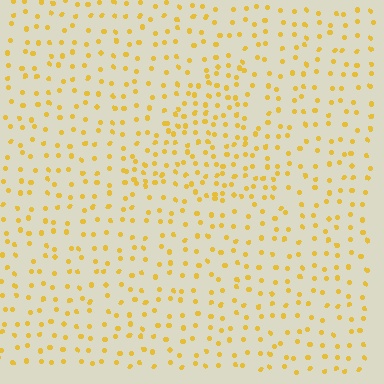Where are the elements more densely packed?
The elements are more densely packed inside the triangle boundary.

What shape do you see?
I see a triangle.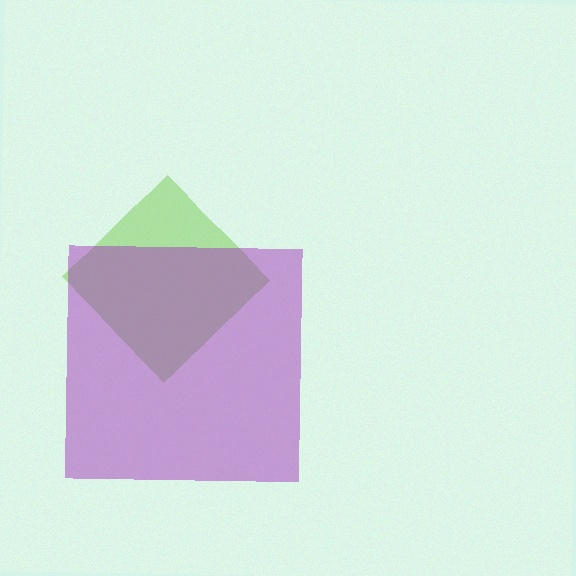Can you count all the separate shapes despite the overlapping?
Yes, there are 2 separate shapes.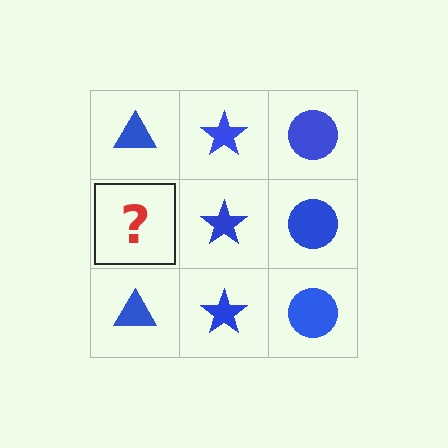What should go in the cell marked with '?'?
The missing cell should contain a blue triangle.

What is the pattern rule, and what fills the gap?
The rule is that each column has a consistent shape. The gap should be filled with a blue triangle.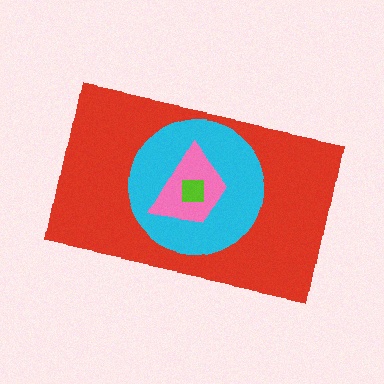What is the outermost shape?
The red rectangle.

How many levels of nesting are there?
4.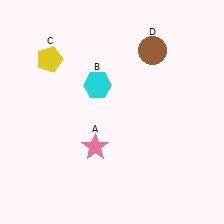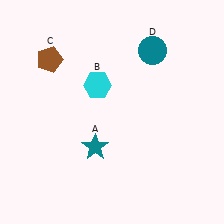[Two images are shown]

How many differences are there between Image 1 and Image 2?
There are 3 differences between the two images.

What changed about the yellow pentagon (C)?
In Image 1, C is yellow. In Image 2, it changed to brown.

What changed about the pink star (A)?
In Image 1, A is pink. In Image 2, it changed to teal.